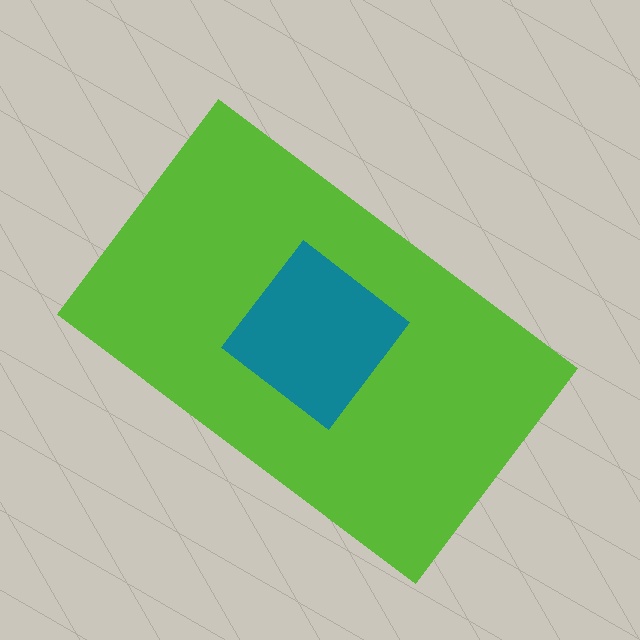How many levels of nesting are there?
2.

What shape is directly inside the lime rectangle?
The teal diamond.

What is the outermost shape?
The lime rectangle.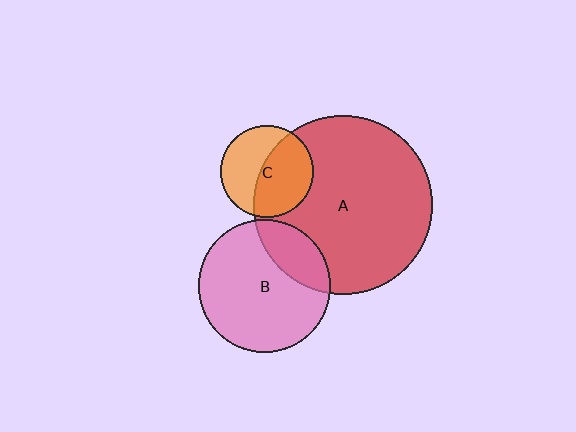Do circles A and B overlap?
Yes.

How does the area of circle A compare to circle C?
Approximately 3.7 times.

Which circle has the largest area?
Circle A (red).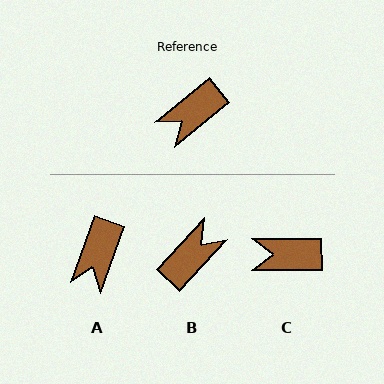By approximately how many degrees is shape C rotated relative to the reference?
Approximately 39 degrees clockwise.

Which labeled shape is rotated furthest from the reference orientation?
B, about 172 degrees away.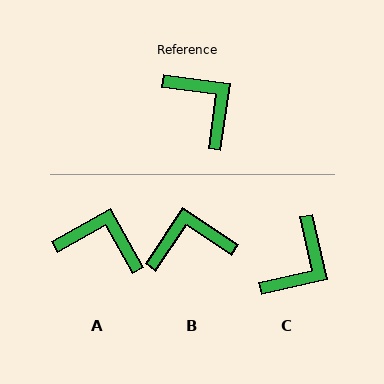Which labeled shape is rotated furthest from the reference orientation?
C, about 69 degrees away.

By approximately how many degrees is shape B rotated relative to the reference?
Approximately 64 degrees counter-clockwise.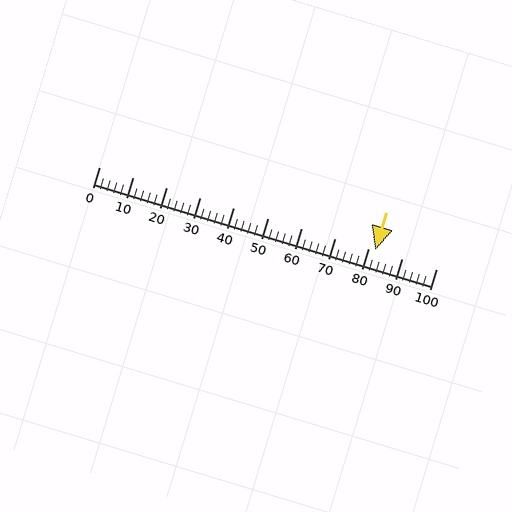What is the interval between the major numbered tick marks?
The major tick marks are spaced 10 units apart.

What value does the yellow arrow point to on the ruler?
The yellow arrow points to approximately 82.